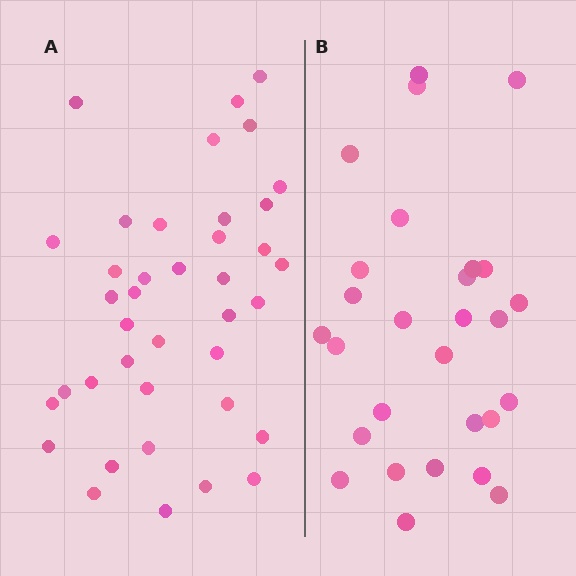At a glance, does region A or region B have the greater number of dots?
Region A (the left region) has more dots.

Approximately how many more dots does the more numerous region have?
Region A has roughly 12 or so more dots than region B.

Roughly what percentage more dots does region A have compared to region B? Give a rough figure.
About 40% more.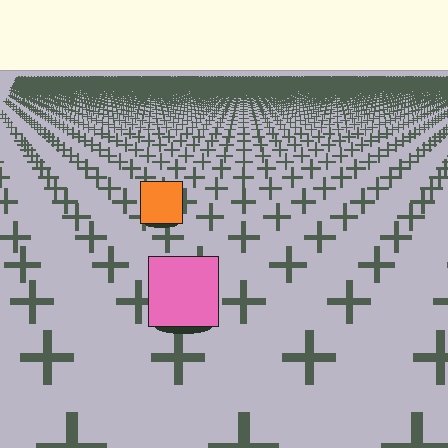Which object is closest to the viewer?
The pink square is closest. The texture marks near it are larger and more spread out.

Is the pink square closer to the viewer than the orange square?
Yes. The pink square is closer — you can tell from the texture gradient: the ground texture is coarser near it.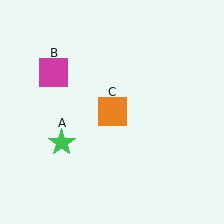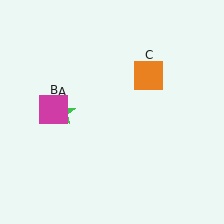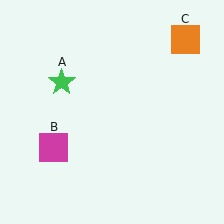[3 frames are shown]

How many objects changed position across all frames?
3 objects changed position: green star (object A), magenta square (object B), orange square (object C).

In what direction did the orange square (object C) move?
The orange square (object C) moved up and to the right.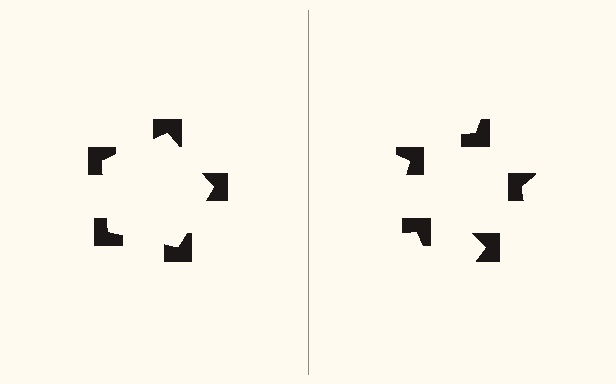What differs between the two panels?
The notched squares are positioned identically on both sides; only the wedge orientations differ. On the left they align to a pentagon; on the right they are misaligned.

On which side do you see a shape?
An illusory pentagon appears on the left side. On the right side the wedge cuts are rotated, so no coherent shape forms.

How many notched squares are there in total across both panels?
10 — 5 on each side.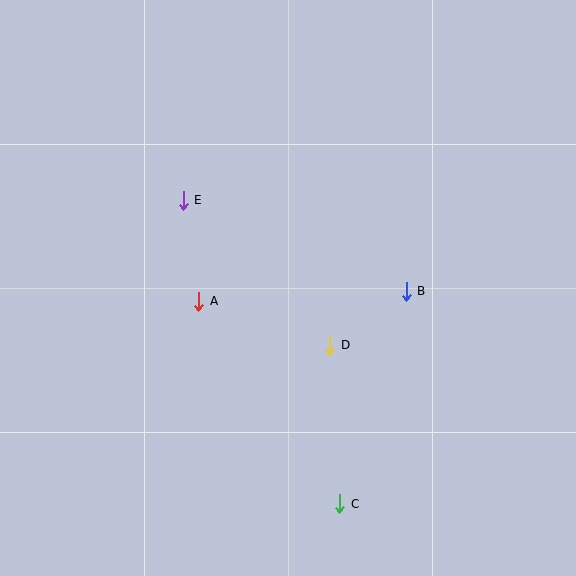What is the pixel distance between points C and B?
The distance between C and B is 222 pixels.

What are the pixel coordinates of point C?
Point C is at (340, 504).